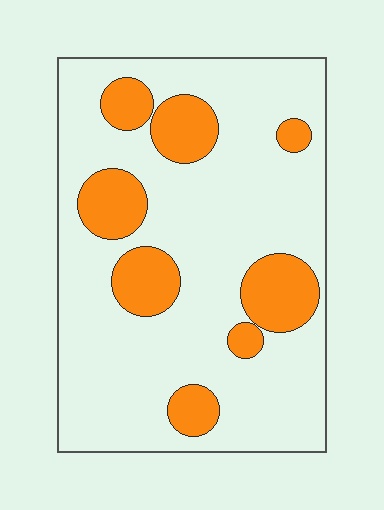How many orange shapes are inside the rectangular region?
8.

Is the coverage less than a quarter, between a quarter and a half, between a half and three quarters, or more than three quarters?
Less than a quarter.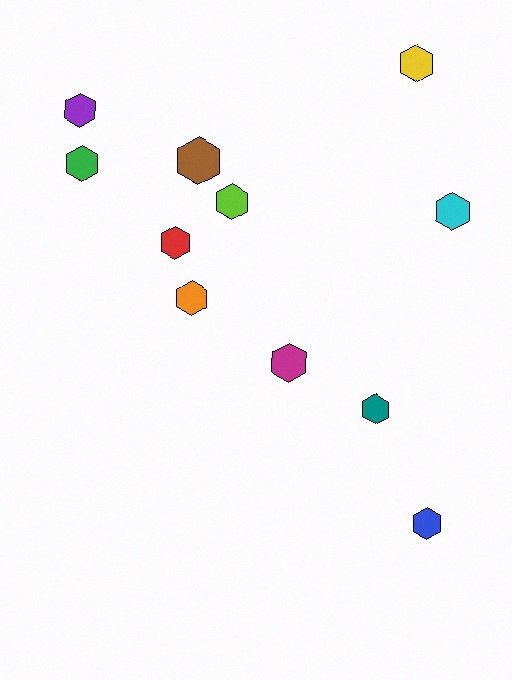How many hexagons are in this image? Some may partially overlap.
There are 11 hexagons.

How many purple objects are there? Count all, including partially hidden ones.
There is 1 purple object.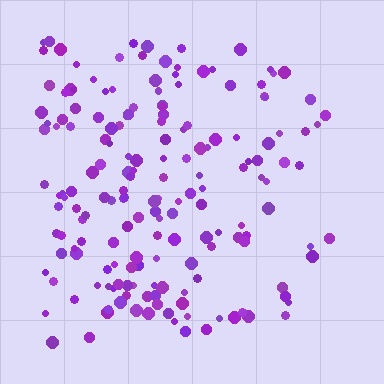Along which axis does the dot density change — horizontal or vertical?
Horizontal.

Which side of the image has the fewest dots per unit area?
The right.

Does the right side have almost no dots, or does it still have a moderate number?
Still a moderate number, just noticeably fewer than the left.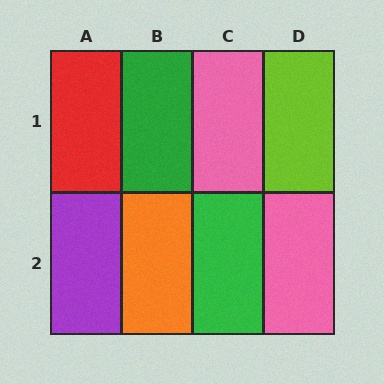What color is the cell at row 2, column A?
Purple.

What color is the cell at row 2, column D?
Pink.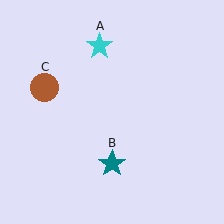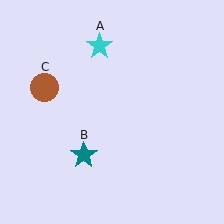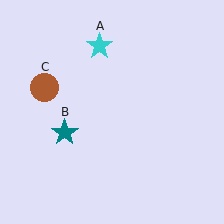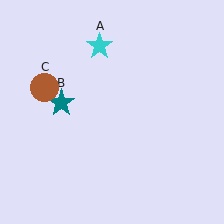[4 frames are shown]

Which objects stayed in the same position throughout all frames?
Cyan star (object A) and brown circle (object C) remained stationary.